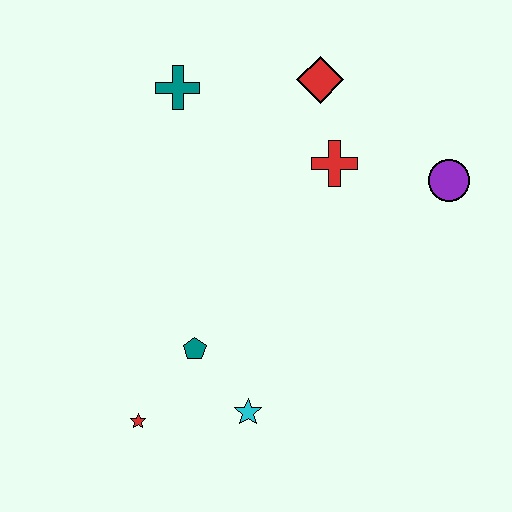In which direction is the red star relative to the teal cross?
The red star is below the teal cross.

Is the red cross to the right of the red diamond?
Yes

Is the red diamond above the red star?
Yes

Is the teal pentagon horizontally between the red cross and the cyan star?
No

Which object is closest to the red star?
The teal pentagon is closest to the red star.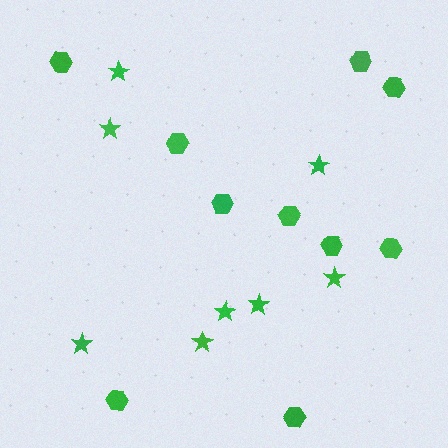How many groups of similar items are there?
There are 2 groups: one group of stars (8) and one group of hexagons (10).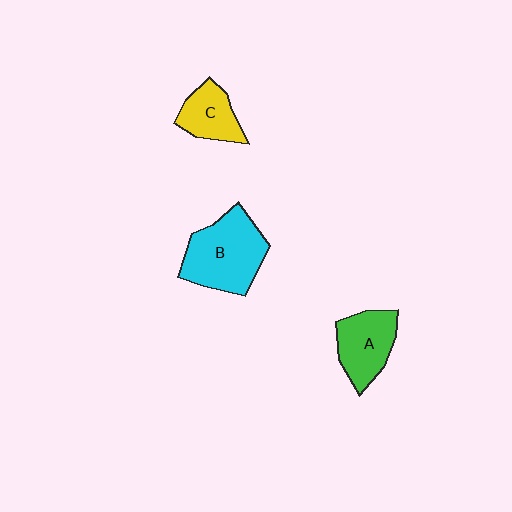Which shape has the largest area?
Shape B (cyan).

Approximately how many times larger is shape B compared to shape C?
Approximately 1.8 times.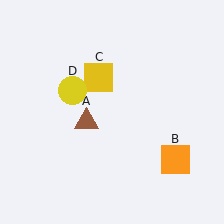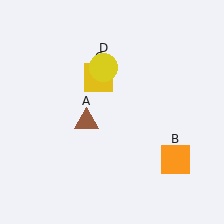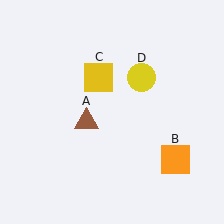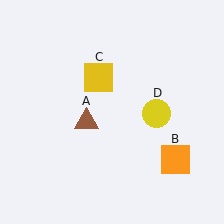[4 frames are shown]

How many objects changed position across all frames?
1 object changed position: yellow circle (object D).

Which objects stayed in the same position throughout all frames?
Brown triangle (object A) and orange square (object B) and yellow square (object C) remained stationary.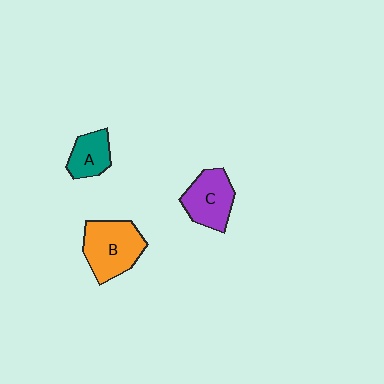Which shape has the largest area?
Shape B (orange).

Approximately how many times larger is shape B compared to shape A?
Approximately 1.8 times.